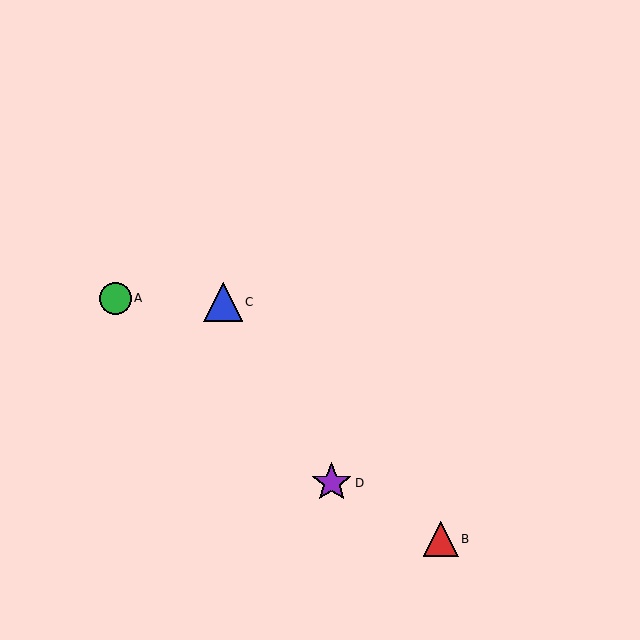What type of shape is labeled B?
Shape B is a red triangle.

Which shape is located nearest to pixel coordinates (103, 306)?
The green circle (labeled A) at (115, 298) is nearest to that location.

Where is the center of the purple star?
The center of the purple star is at (332, 483).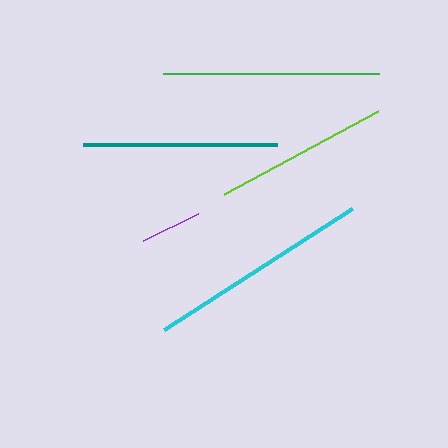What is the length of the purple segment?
The purple segment is approximately 61 pixels long.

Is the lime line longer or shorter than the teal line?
The teal line is longer than the lime line.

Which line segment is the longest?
The cyan line is the longest at approximately 224 pixels.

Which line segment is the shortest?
The purple line is the shortest at approximately 61 pixels.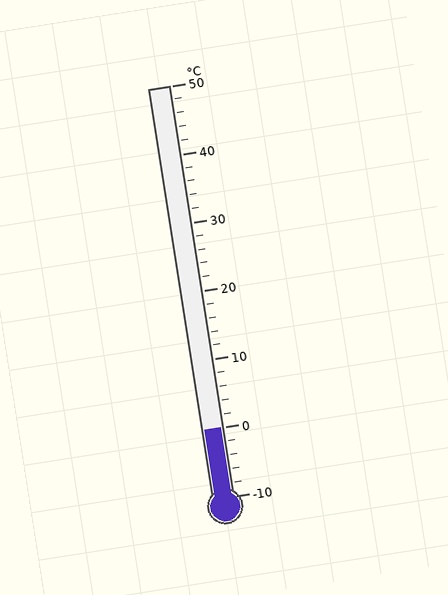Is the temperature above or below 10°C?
The temperature is below 10°C.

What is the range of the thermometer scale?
The thermometer scale ranges from -10°C to 50°C.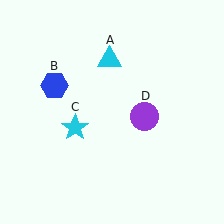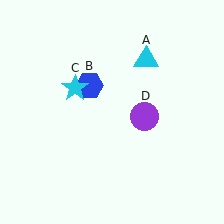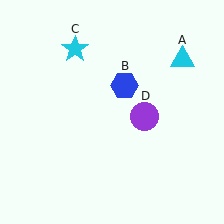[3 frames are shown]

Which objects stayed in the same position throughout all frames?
Purple circle (object D) remained stationary.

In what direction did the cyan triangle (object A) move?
The cyan triangle (object A) moved right.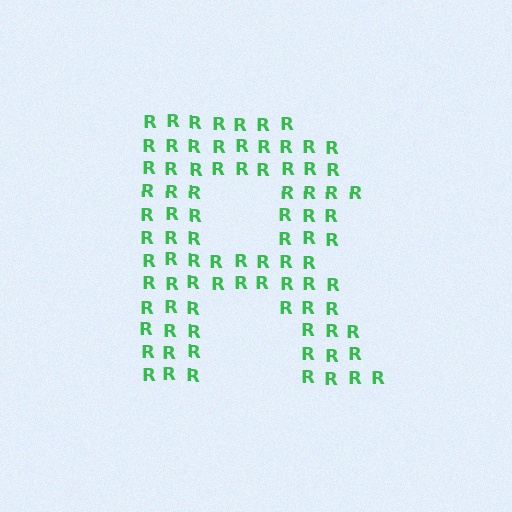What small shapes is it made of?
It is made of small letter R's.